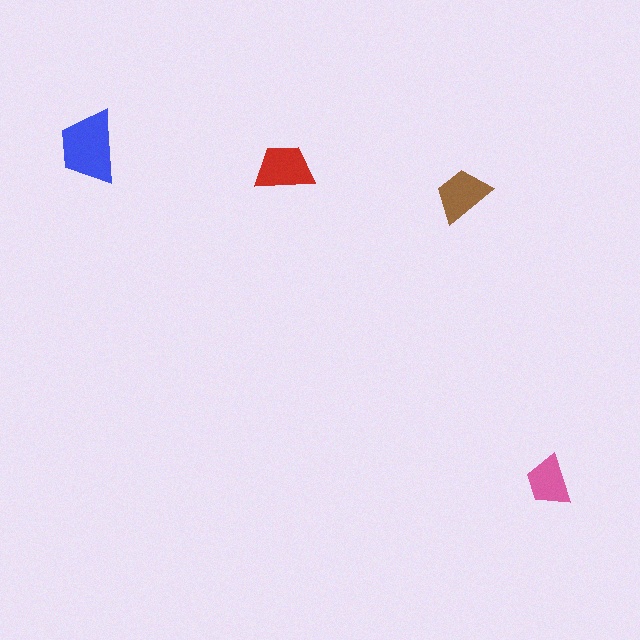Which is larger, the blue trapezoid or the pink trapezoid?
The blue one.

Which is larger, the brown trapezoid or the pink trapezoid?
The brown one.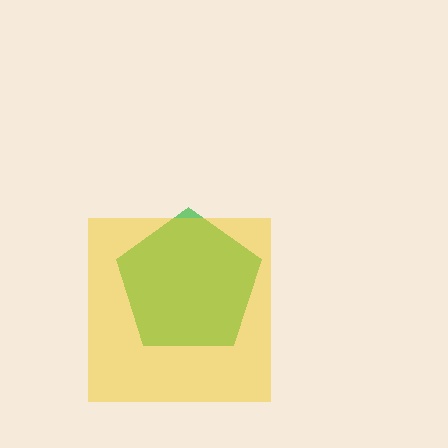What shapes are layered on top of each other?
The layered shapes are: a green pentagon, a yellow square.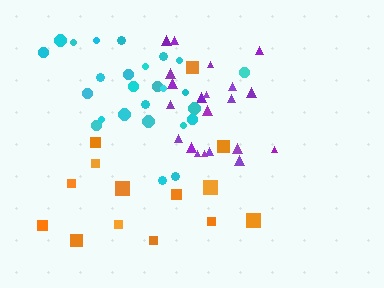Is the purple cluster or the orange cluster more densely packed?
Purple.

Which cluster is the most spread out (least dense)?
Orange.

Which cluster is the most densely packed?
Cyan.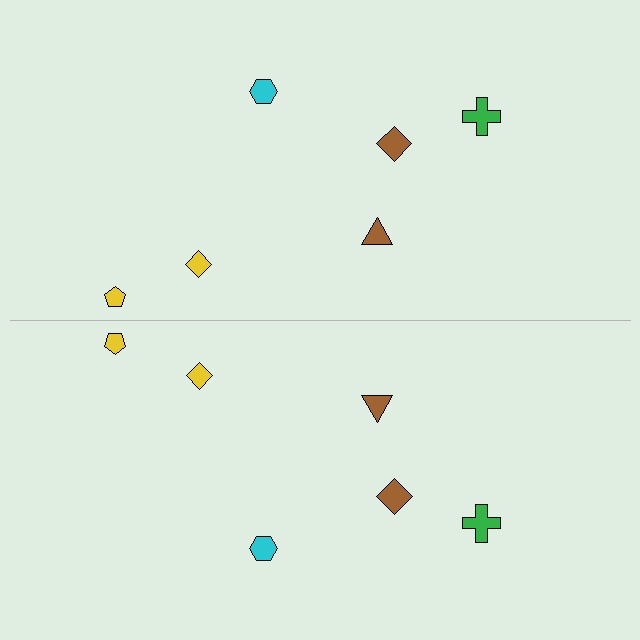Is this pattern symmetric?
Yes, this pattern has bilateral (reflection) symmetry.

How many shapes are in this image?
There are 12 shapes in this image.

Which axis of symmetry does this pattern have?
The pattern has a horizontal axis of symmetry running through the center of the image.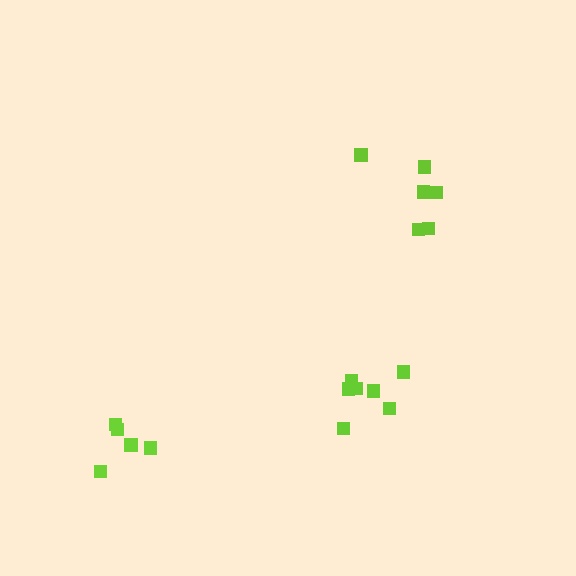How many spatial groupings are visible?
There are 3 spatial groupings.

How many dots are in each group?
Group 1: 6 dots, Group 2: 7 dots, Group 3: 5 dots (18 total).